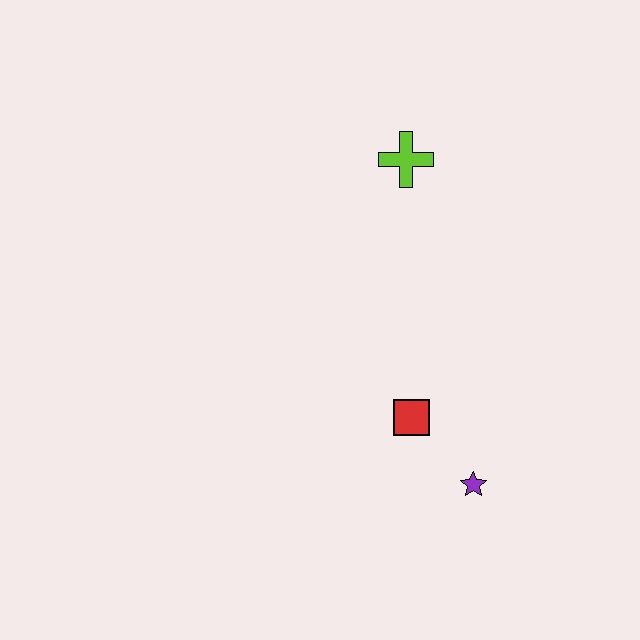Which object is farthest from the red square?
The lime cross is farthest from the red square.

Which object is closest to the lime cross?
The red square is closest to the lime cross.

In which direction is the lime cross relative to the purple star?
The lime cross is above the purple star.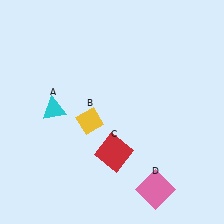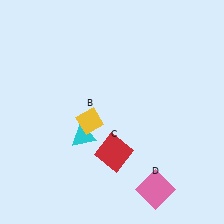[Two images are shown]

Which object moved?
The cyan triangle (A) moved right.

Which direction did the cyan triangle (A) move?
The cyan triangle (A) moved right.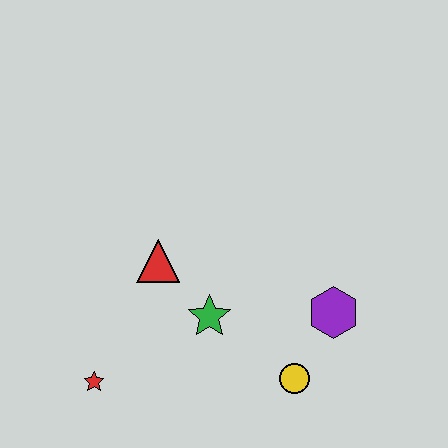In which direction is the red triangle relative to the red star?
The red triangle is above the red star.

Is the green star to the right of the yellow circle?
No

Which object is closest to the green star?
The red triangle is closest to the green star.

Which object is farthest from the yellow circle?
The red star is farthest from the yellow circle.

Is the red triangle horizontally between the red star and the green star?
Yes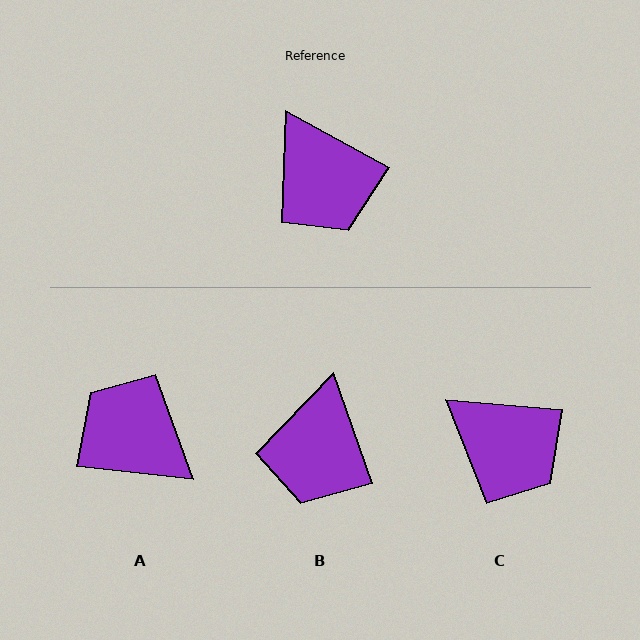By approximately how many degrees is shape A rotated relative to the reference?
Approximately 158 degrees clockwise.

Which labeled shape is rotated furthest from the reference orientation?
A, about 158 degrees away.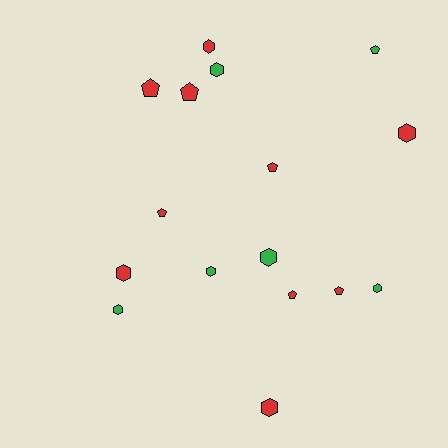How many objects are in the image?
There are 16 objects.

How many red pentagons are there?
There are 6 red pentagons.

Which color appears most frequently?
Red, with 10 objects.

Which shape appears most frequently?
Hexagon, with 9 objects.